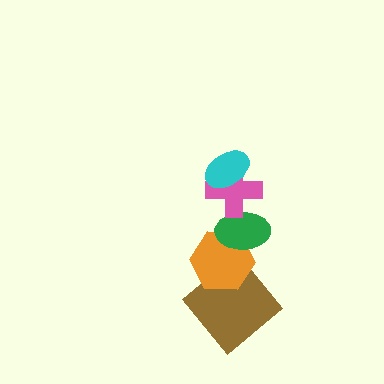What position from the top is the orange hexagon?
The orange hexagon is 4th from the top.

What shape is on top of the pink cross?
The cyan ellipse is on top of the pink cross.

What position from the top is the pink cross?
The pink cross is 2nd from the top.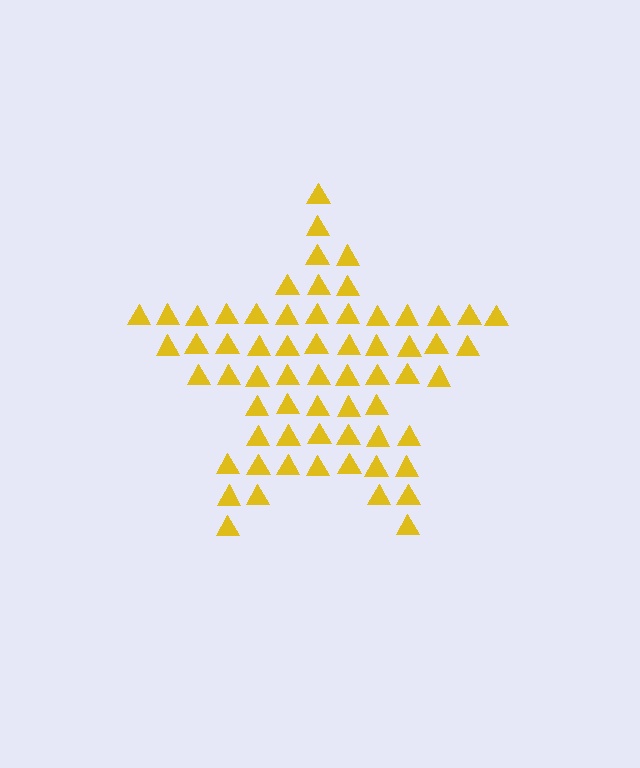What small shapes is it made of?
It is made of small triangles.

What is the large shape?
The large shape is a star.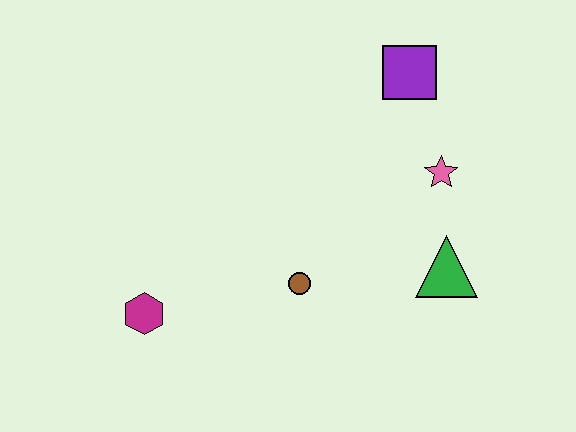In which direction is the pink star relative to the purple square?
The pink star is below the purple square.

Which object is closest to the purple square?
The pink star is closest to the purple square.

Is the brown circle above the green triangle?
No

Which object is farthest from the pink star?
The magenta hexagon is farthest from the pink star.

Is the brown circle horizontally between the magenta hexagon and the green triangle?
Yes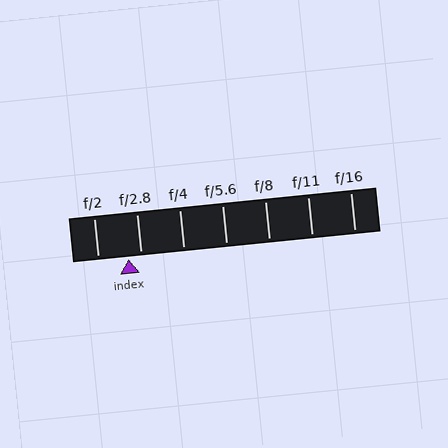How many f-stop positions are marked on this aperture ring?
There are 7 f-stop positions marked.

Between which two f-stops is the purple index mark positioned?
The index mark is between f/2 and f/2.8.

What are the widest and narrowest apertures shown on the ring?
The widest aperture shown is f/2 and the narrowest is f/16.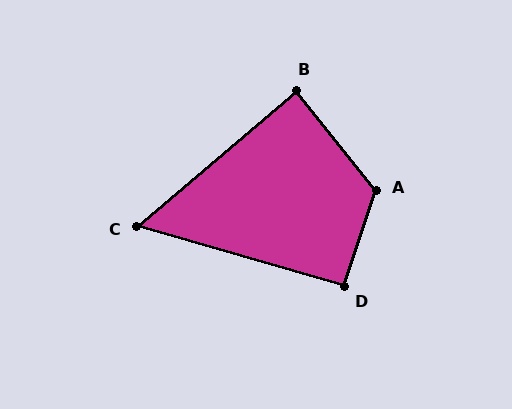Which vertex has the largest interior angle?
A, at approximately 124 degrees.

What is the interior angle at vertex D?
Approximately 92 degrees (approximately right).